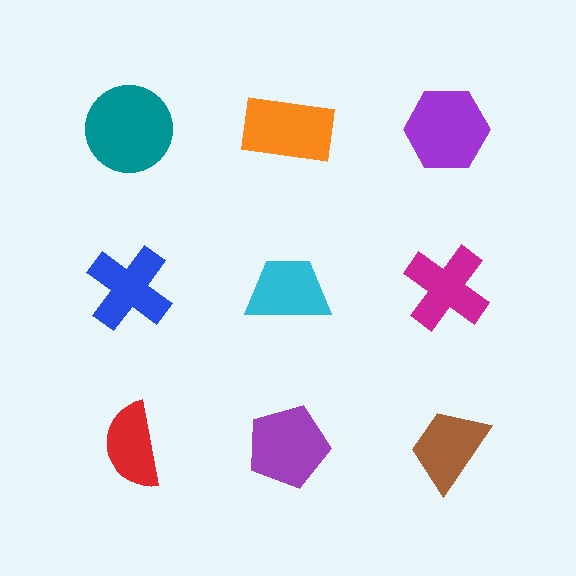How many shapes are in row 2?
3 shapes.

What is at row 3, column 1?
A red semicircle.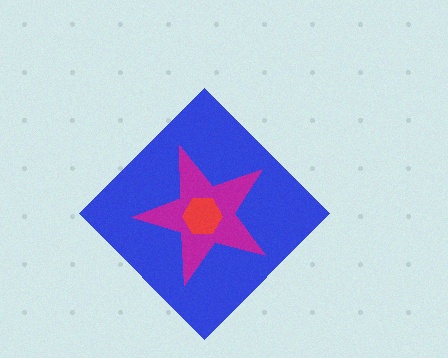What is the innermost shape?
The red hexagon.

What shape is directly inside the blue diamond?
The magenta star.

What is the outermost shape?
The blue diamond.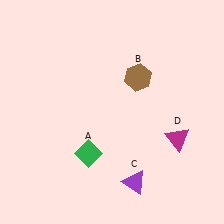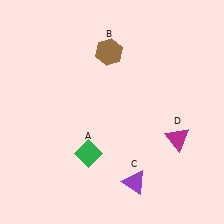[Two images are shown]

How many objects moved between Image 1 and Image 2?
1 object moved between the two images.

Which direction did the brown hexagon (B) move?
The brown hexagon (B) moved left.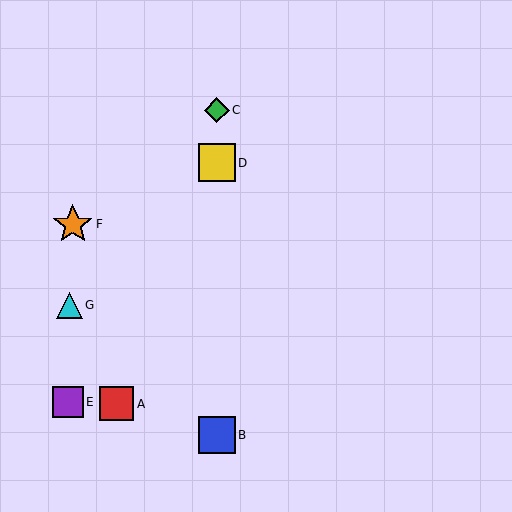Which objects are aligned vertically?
Objects B, C, D are aligned vertically.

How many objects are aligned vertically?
3 objects (B, C, D) are aligned vertically.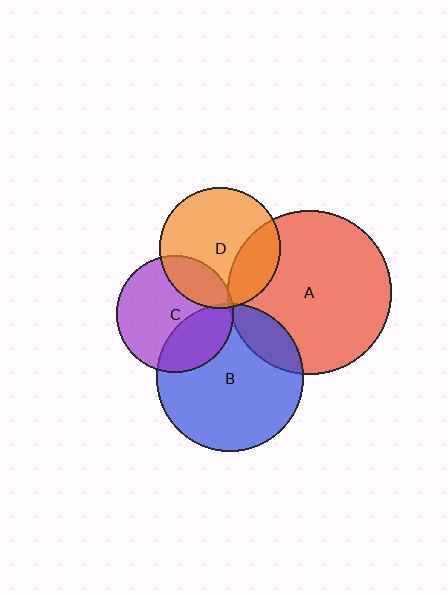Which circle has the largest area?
Circle A (red).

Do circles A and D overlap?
Yes.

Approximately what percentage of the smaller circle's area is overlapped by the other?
Approximately 25%.